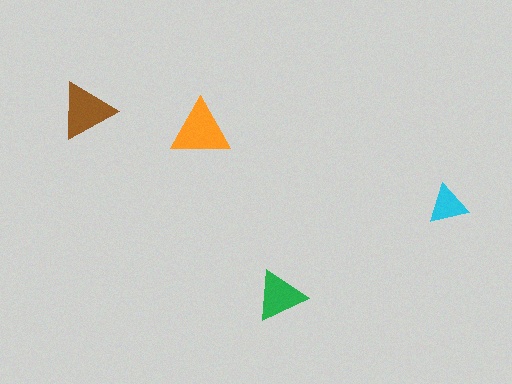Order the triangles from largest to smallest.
the orange one, the brown one, the green one, the cyan one.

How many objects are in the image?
There are 4 objects in the image.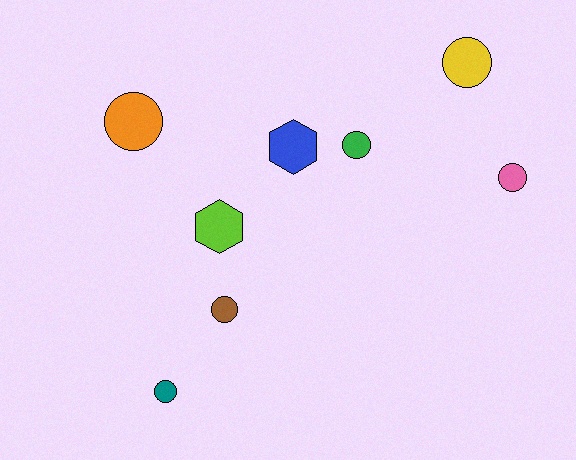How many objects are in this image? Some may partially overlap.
There are 8 objects.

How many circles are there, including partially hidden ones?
There are 6 circles.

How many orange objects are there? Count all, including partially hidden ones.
There is 1 orange object.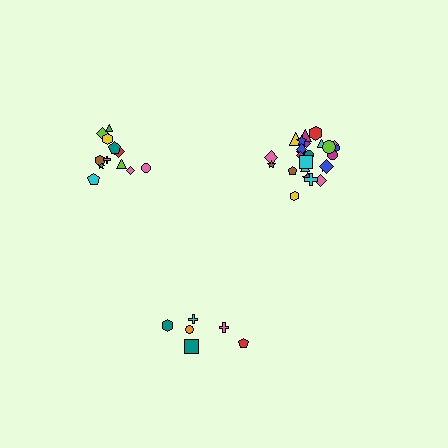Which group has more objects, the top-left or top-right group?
The top-right group.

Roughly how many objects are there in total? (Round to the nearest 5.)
Roughly 45 objects in total.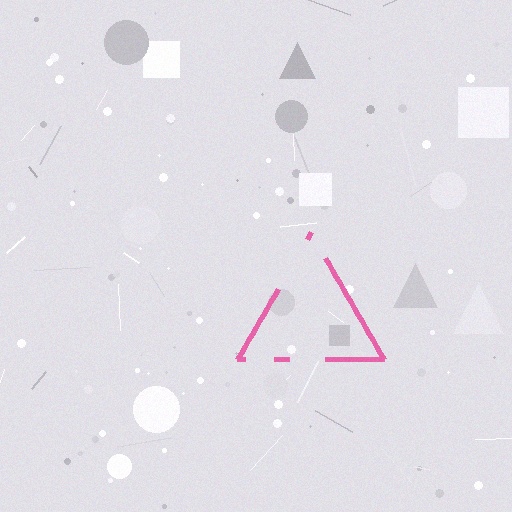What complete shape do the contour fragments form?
The contour fragments form a triangle.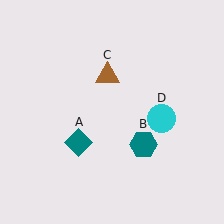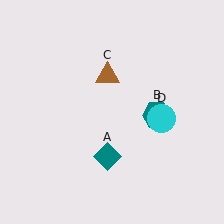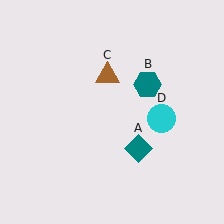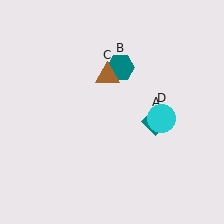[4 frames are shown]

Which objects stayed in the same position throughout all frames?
Brown triangle (object C) and cyan circle (object D) remained stationary.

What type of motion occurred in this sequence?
The teal diamond (object A), teal hexagon (object B) rotated counterclockwise around the center of the scene.